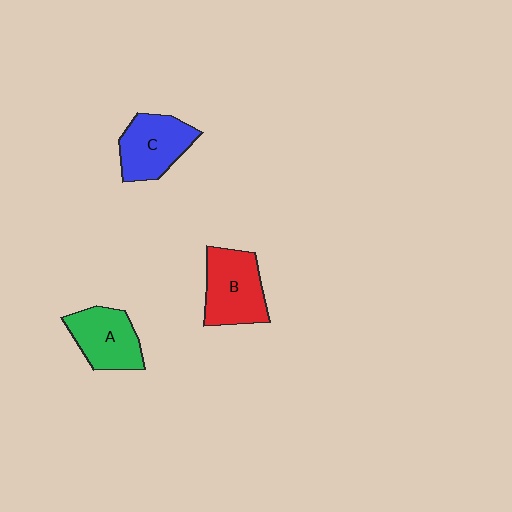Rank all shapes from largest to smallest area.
From largest to smallest: B (red), C (blue), A (green).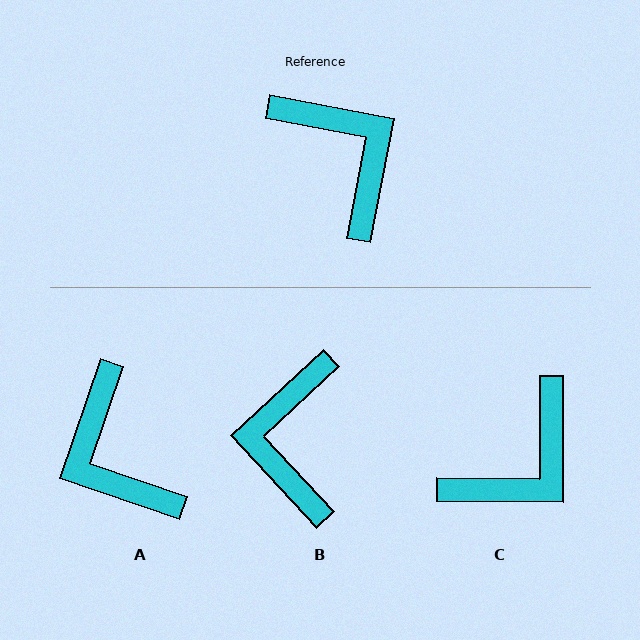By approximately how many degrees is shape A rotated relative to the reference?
Approximately 172 degrees counter-clockwise.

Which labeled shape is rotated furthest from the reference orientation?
A, about 172 degrees away.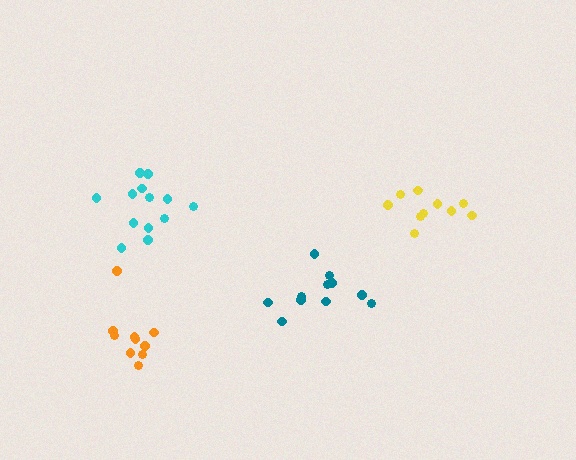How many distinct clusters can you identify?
There are 4 distinct clusters.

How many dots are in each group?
Group 1: 10 dots, Group 2: 10 dots, Group 3: 11 dots, Group 4: 14 dots (45 total).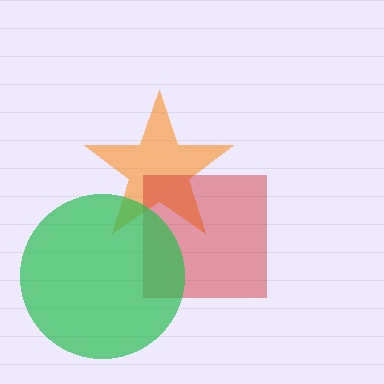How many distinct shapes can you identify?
There are 3 distinct shapes: an orange star, a red square, a green circle.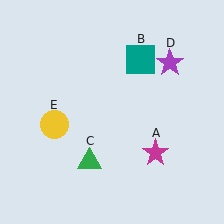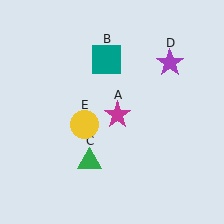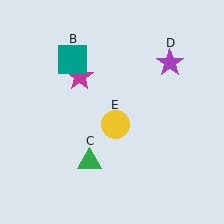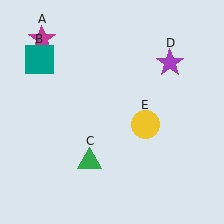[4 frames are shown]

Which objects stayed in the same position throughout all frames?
Green triangle (object C) and purple star (object D) remained stationary.